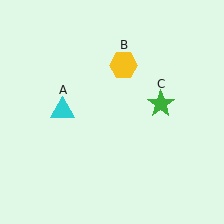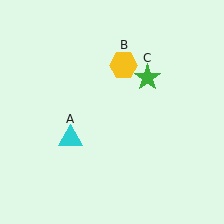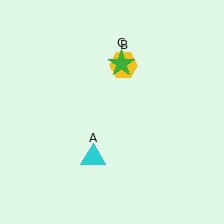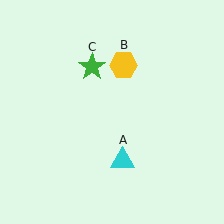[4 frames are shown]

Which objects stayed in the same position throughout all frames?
Yellow hexagon (object B) remained stationary.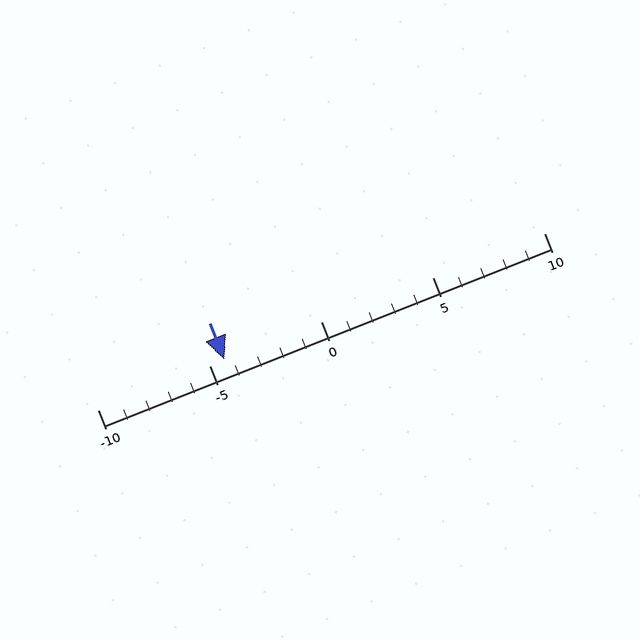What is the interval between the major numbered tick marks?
The major tick marks are spaced 5 units apart.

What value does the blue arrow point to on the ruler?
The blue arrow points to approximately -4.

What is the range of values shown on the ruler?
The ruler shows values from -10 to 10.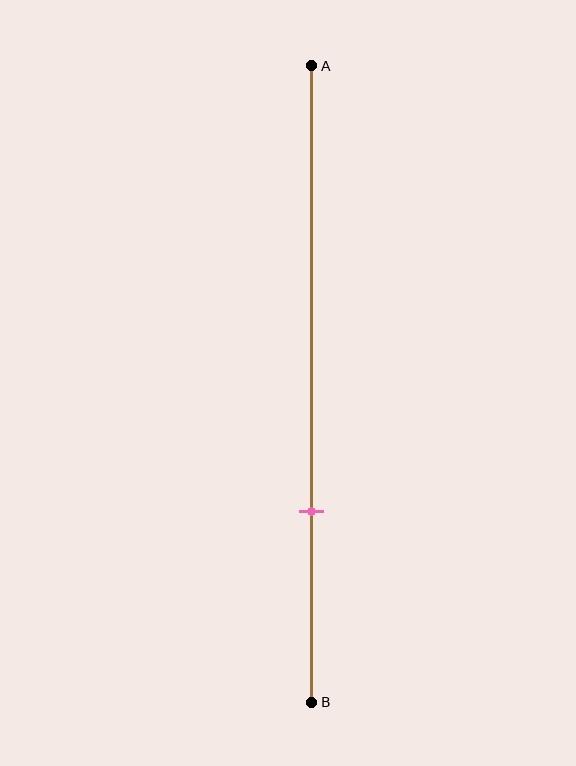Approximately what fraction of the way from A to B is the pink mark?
The pink mark is approximately 70% of the way from A to B.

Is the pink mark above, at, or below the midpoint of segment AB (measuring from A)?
The pink mark is below the midpoint of segment AB.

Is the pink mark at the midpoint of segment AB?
No, the mark is at about 70% from A, not at the 50% midpoint.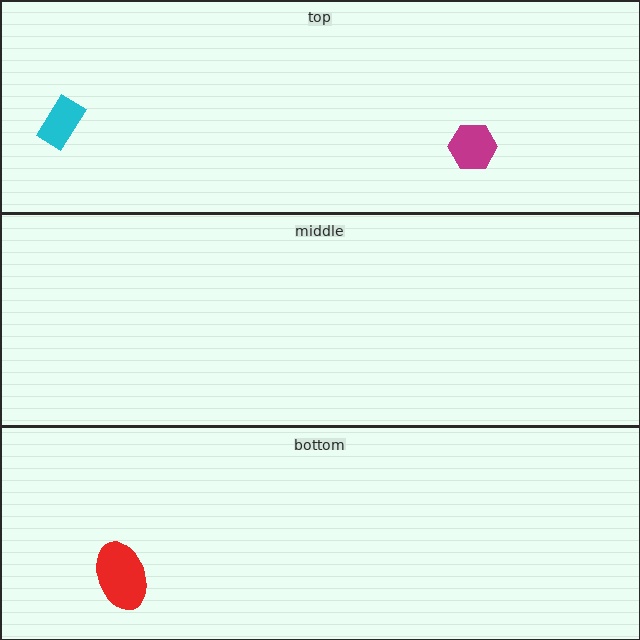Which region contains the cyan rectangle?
The top region.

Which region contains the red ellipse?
The bottom region.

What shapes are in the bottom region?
The red ellipse.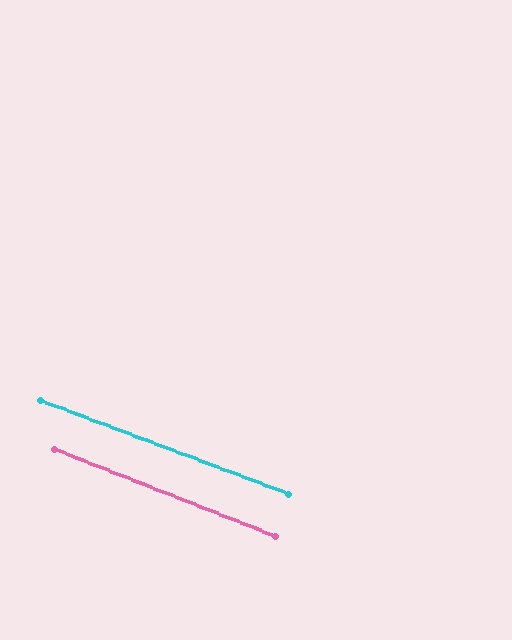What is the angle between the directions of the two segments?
Approximately 1 degree.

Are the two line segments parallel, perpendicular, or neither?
Parallel — their directions differ by only 1.0°.